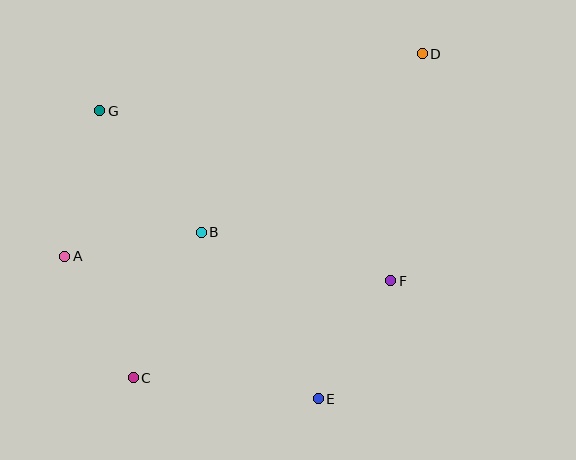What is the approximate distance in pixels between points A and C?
The distance between A and C is approximately 139 pixels.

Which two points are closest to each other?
Points A and B are closest to each other.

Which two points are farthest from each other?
Points C and D are farthest from each other.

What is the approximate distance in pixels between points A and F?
The distance between A and F is approximately 327 pixels.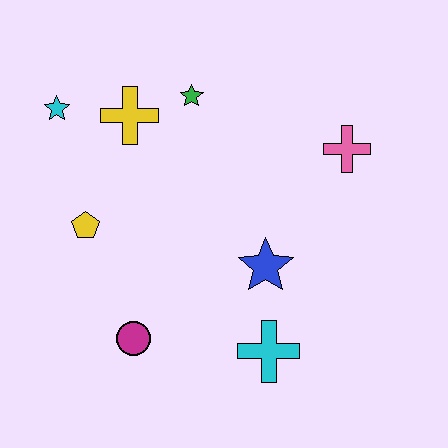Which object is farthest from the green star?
The cyan cross is farthest from the green star.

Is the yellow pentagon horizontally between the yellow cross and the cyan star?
Yes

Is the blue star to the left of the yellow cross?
No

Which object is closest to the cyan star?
The yellow cross is closest to the cyan star.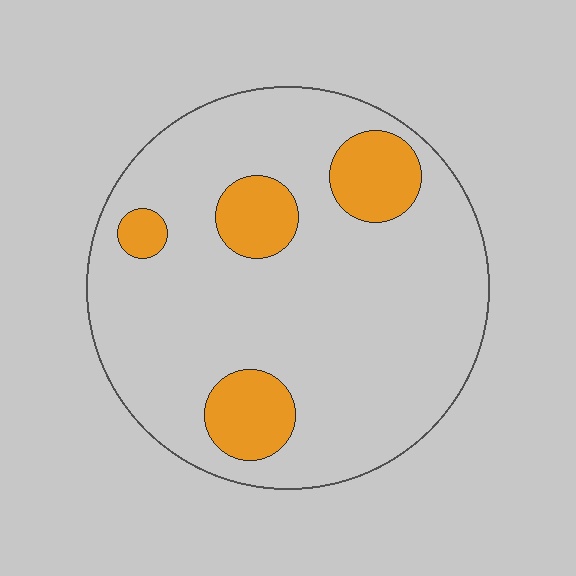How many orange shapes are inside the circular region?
4.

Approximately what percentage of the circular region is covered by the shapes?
Approximately 15%.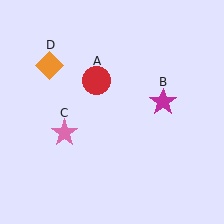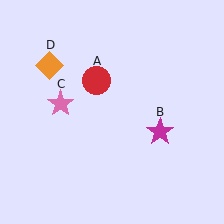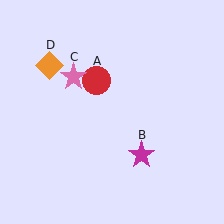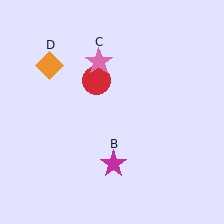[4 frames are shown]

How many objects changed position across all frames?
2 objects changed position: magenta star (object B), pink star (object C).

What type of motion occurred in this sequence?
The magenta star (object B), pink star (object C) rotated clockwise around the center of the scene.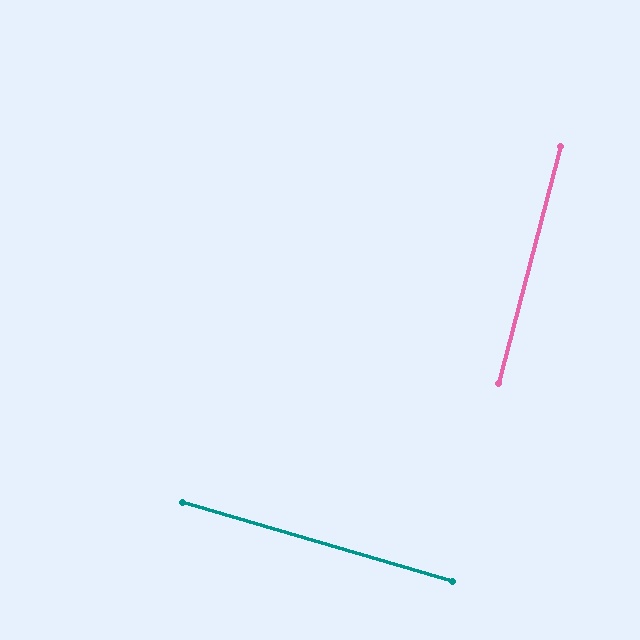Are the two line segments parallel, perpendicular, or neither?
Perpendicular — they meet at approximately 88°.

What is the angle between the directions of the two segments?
Approximately 88 degrees.